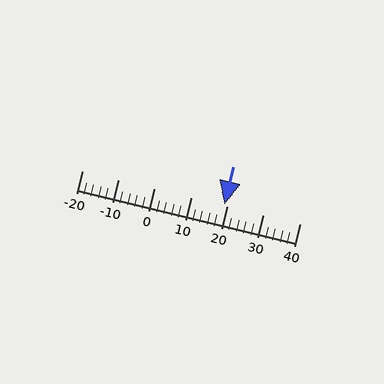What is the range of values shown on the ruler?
The ruler shows values from -20 to 40.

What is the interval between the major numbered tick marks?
The major tick marks are spaced 10 units apart.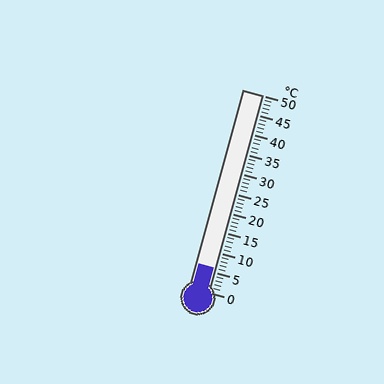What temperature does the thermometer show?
The thermometer shows approximately 6°C.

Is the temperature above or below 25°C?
The temperature is below 25°C.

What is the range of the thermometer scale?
The thermometer scale ranges from 0°C to 50°C.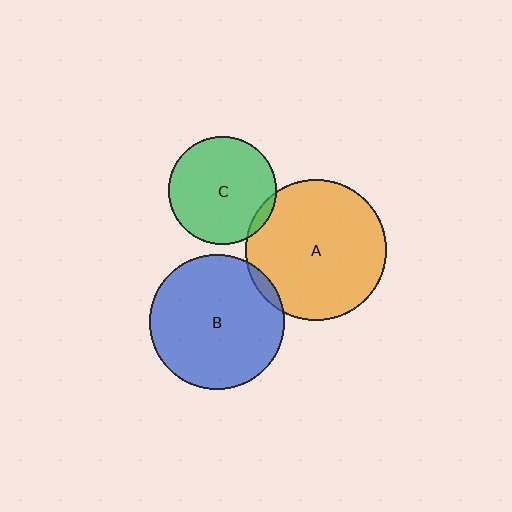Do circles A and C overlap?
Yes.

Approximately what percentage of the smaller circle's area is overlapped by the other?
Approximately 5%.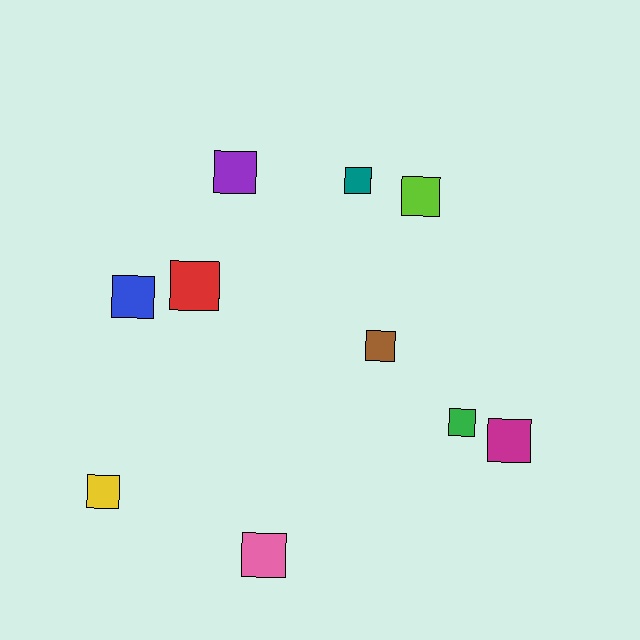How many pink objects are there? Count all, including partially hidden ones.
There is 1 pink object.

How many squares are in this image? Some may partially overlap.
There are 10 squares.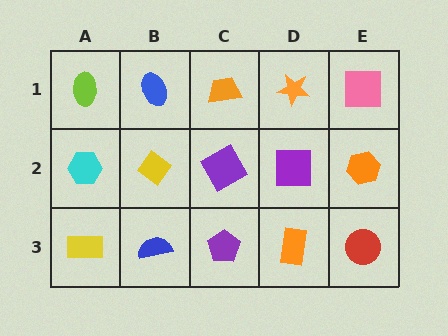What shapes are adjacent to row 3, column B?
A yellow diamond (row 2, column B), a yellow rectangle (row 3, column A), a purple pentagon (row 3, column C).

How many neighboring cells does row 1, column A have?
2.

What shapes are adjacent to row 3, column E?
An orange hexagon (row 2, column E), an orange rectangle (row 3, column D).